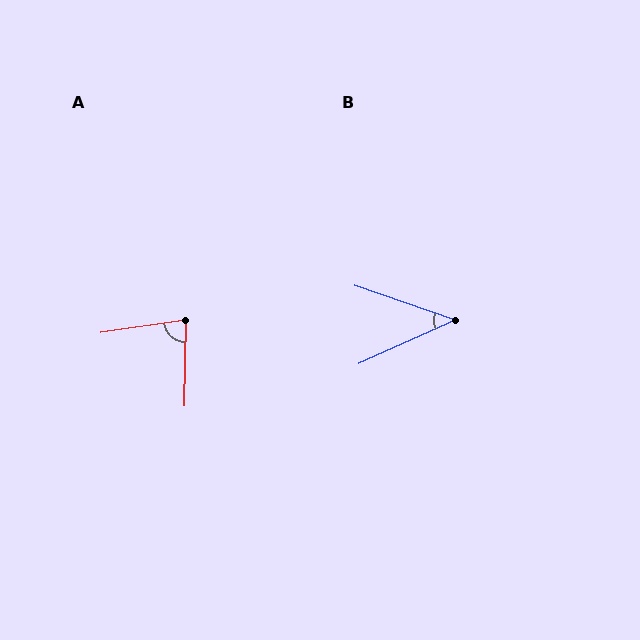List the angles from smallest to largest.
B (43°), A (80°).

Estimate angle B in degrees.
Approximately 43 degrees.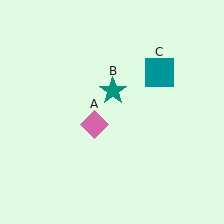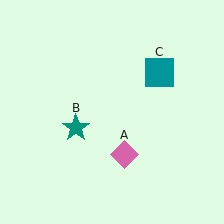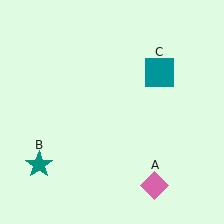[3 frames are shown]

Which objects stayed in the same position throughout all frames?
Teal square (object C) remained stationary.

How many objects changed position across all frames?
2 objects changed position: pink diamond (object A), teal star (object B).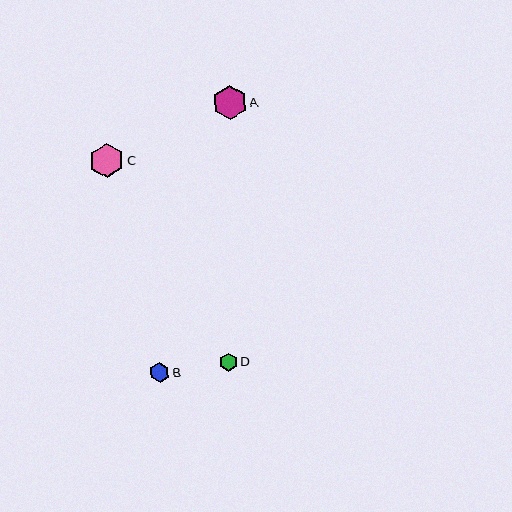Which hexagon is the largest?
Hexagon C is the largest with a size of approximately 34 pixels.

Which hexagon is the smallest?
Hexagon D is the smallest with a size of approximately 18 pixels.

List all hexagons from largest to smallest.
From largest to smallest: C, A, B, D.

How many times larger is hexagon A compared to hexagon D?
Hexagon A is approximately 1.9 times the size of hexagon D.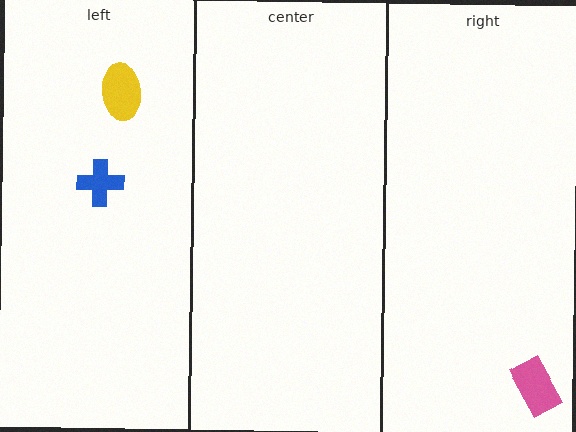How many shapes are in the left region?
2.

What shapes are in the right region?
The pink rectangle.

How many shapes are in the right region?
1.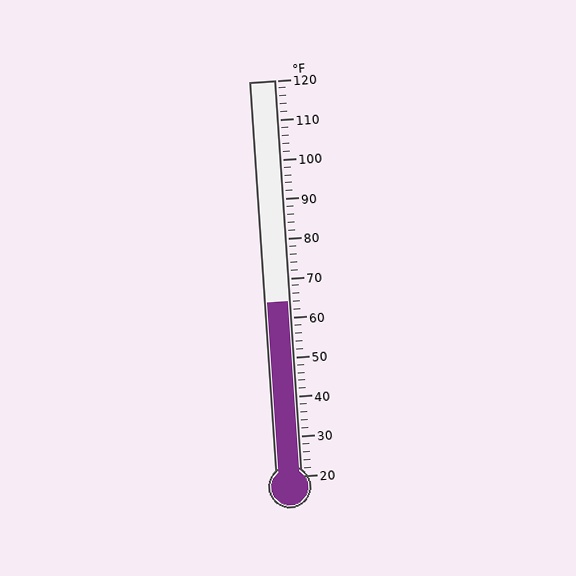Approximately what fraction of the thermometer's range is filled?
The thermometer is filled to approximately 45% of its range.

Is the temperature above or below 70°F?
The temperature is below 70°F.